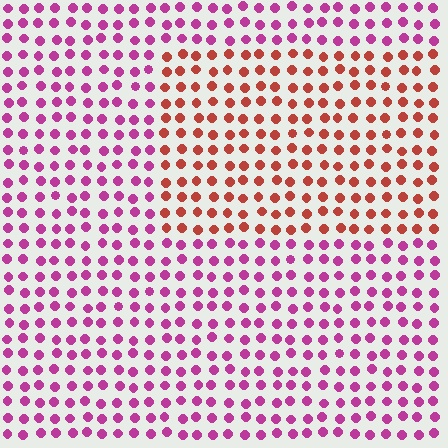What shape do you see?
I see a rectangle.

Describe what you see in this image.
The image is filled with small magenta elements in a uniform arrangement. A rectangle-shaped region is visible where the elements are tinted to a slightly different hue, forming a subtle color boundary.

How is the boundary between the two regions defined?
The boundary is defined purely by a slight shift in hue (about 49 degrees). Spacing, size, and orientation are identical on both sides.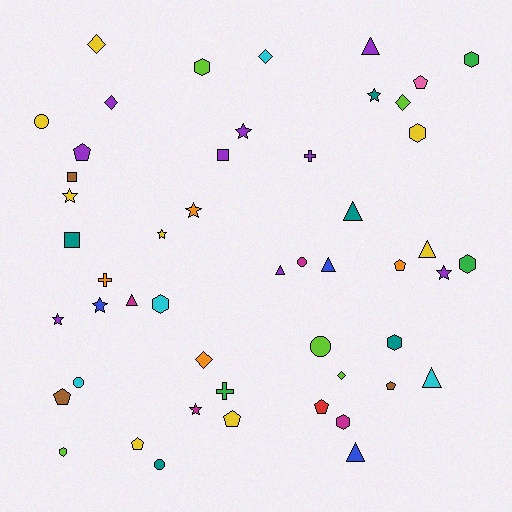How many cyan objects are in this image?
There are 4 cyan objects.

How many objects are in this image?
There are 50 objects.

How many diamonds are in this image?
There are 6 diamonds.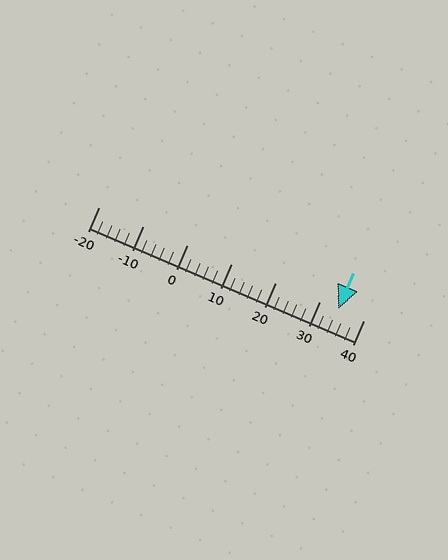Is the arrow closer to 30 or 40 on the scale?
The arrow is closer to 30.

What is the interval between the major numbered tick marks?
The major tick marks are spaced 10 units apart.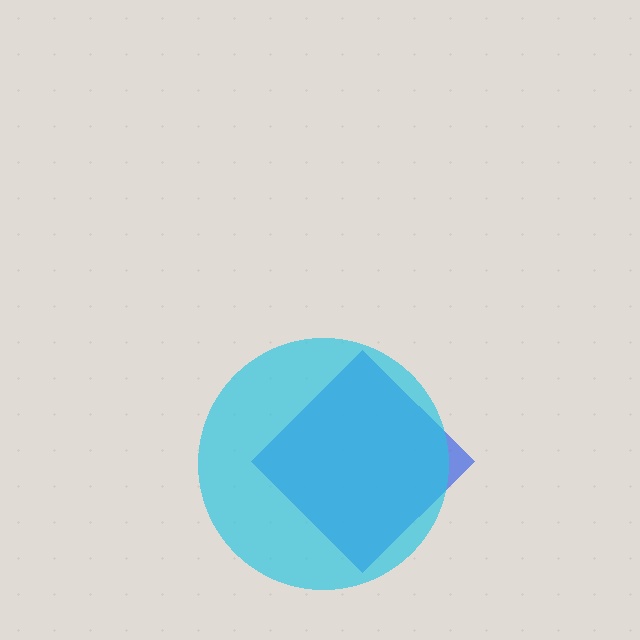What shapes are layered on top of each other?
The layered shapes are: a blue diamond, a cyan circle.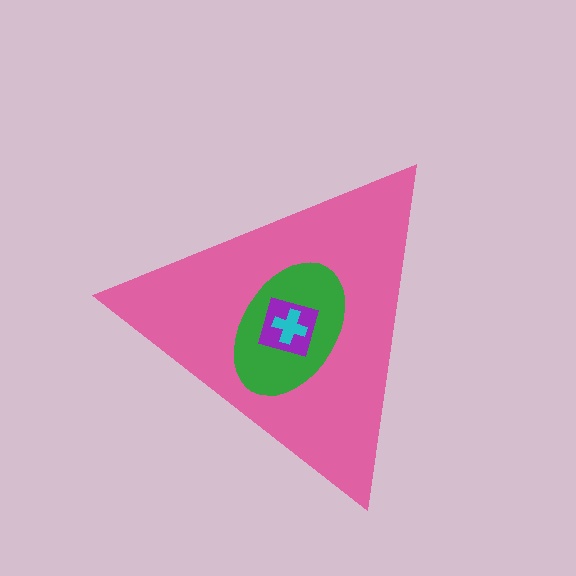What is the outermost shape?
The pink triangle.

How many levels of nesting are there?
4.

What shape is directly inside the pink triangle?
The green ellipse.